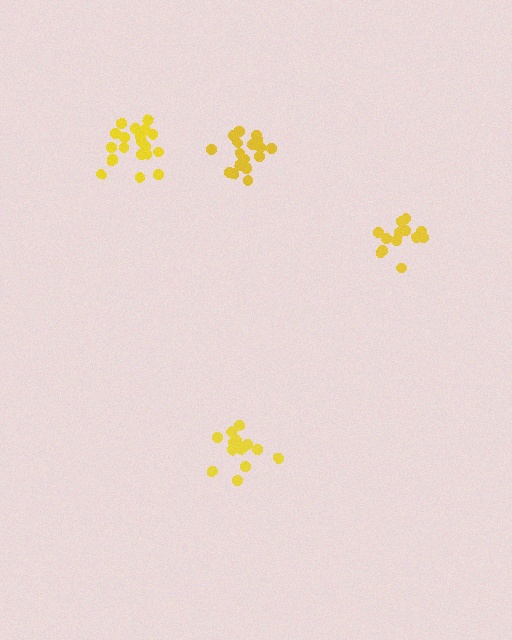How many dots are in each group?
Group 1: 14 dots, Group 2: 20 dots, Group 3: 14 dots, Group 4: 18 dots (66 total).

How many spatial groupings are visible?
There are 4 spatial groupings.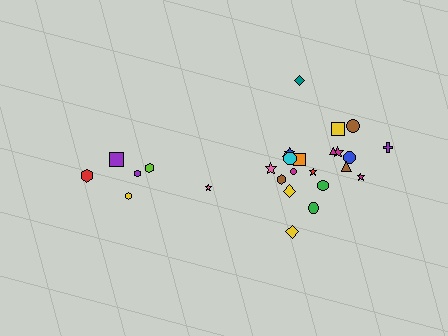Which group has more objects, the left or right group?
The right group.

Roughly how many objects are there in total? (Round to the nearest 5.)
Roughly 30 objects in total.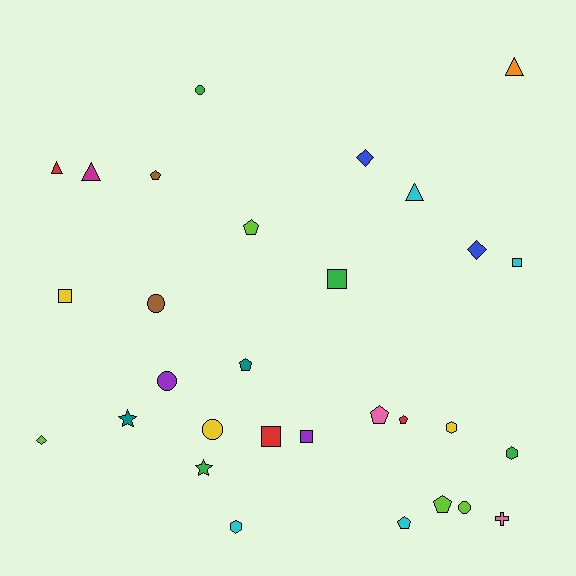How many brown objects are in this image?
There are 2 brown objects.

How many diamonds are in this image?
There are 3 diamonds.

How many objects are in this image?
There are 30 objects.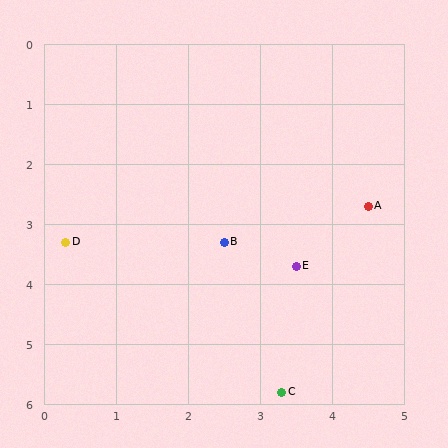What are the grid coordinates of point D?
Point D is at approximately (0.3, 3.3).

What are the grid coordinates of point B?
Point B is at approximately (2.5, 3.3).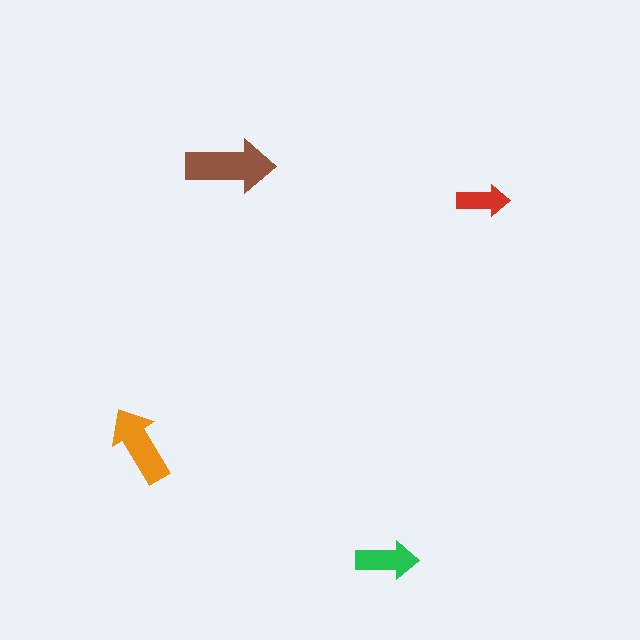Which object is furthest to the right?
The red arrow is rightmost.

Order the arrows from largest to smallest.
the brown one, the orange one, the green one, the red one.